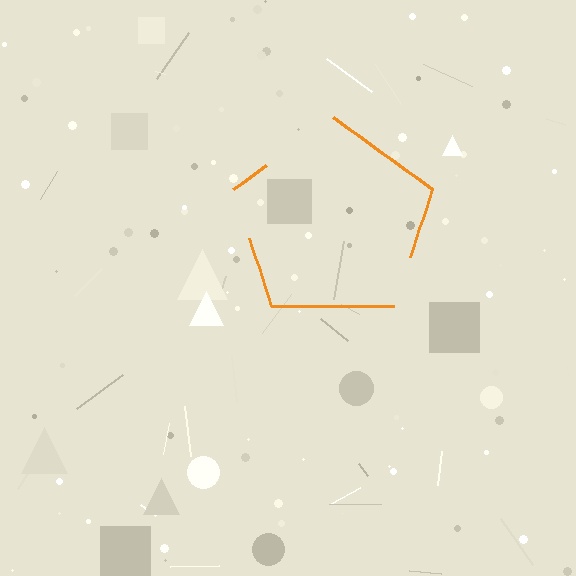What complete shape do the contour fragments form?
The contour fragments form a pentagon.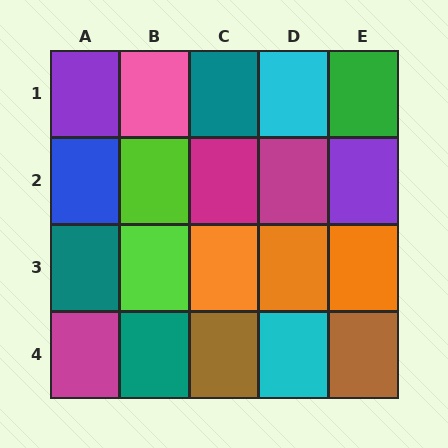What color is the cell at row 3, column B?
Lime.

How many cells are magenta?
3 cells are magenta.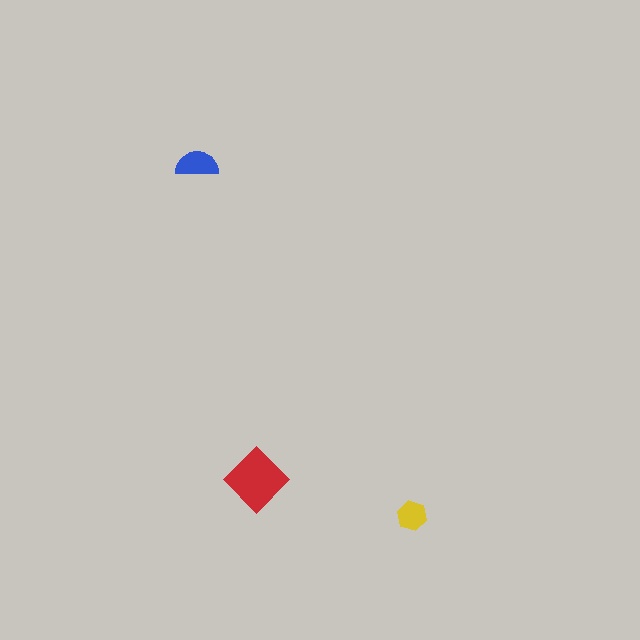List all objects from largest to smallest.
The red diamond, the blue semicircle, the yellow hexagon.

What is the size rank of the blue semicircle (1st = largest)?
2nd.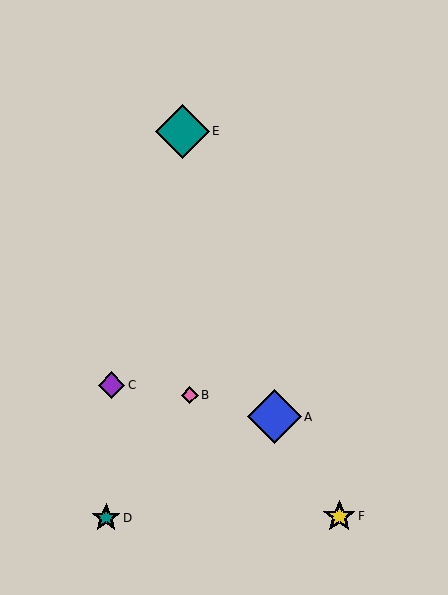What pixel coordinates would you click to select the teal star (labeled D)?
Click at (106, 518) to select the teal star D.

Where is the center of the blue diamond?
The center of the blue diamond is at (274, 417).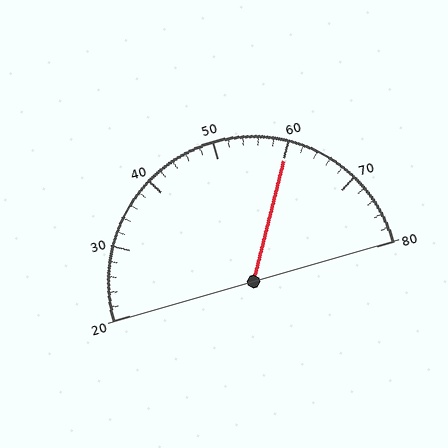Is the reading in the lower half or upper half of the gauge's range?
The reading is in the upper half of the range (20 to 80).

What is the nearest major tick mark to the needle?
The nearest major tick mark is 60.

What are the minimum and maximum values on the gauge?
The gauge ranges from 20 to 80.